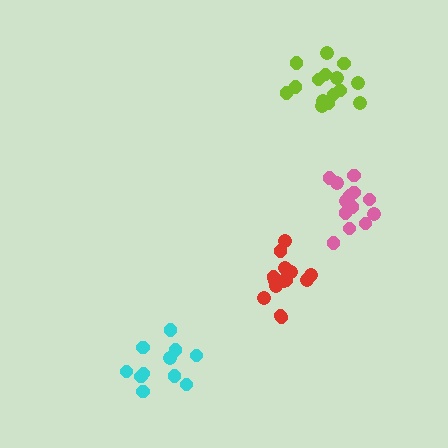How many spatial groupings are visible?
There are 4 spatial groupings.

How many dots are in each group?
Group 1: 14 dots, Group 2: 13 dots, Group 3: 15 dots, Group 4: 11 dots (53 total).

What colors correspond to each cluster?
The clusters are colored: red, pink, lime, cyan.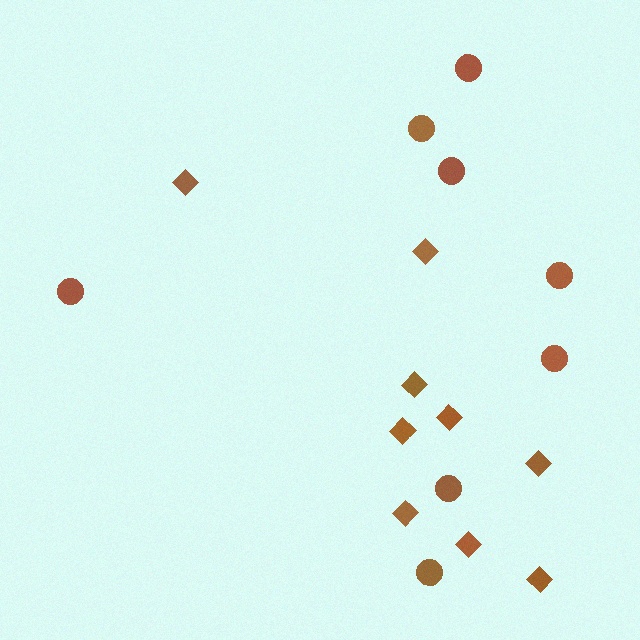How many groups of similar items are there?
There are 2 groups: one group of circles (8) and one group of diamonds (9).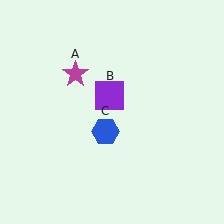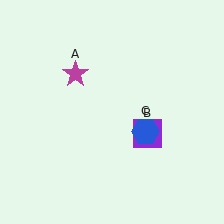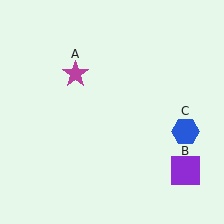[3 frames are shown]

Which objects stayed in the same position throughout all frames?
Magenta star (object A) remained stationary.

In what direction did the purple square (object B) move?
The purple square (object B) moved down and to the right.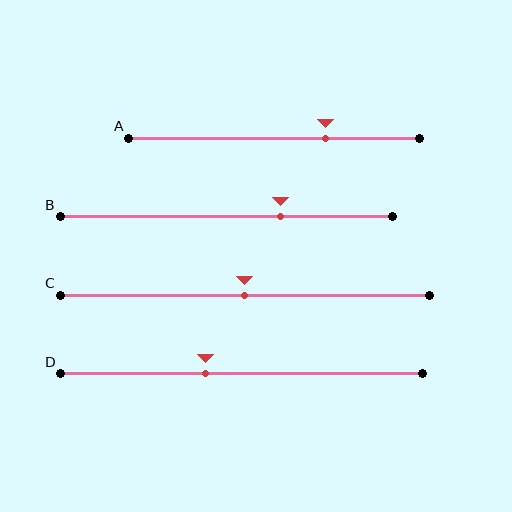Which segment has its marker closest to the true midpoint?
Segment C has its marker closest to the true midpoint.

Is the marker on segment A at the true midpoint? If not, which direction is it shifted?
No, the marker on segment A is shifted to the right by about 18% of the segment length.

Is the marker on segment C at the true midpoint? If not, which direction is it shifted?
Yes, the marker on segment C is at the true midpoint.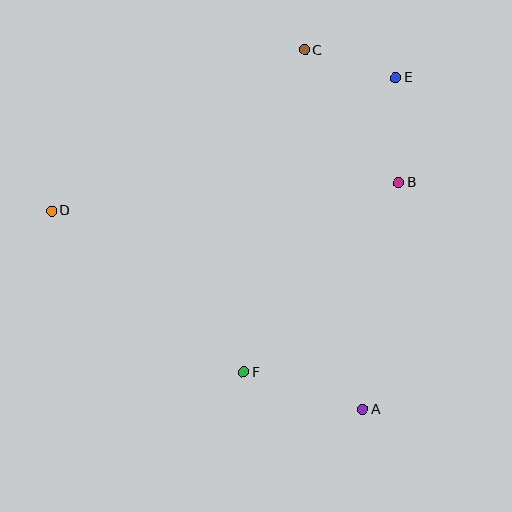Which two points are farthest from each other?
Points A and D are farthest from each other.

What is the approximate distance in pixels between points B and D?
The distance between B and D is approximately 348 pixels.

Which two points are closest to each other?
Points C and E are closest to each other.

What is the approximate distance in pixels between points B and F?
The distance between B and F is approximately 245 pixels.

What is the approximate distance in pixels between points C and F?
The distance between C and F is approximately 328 pixels.